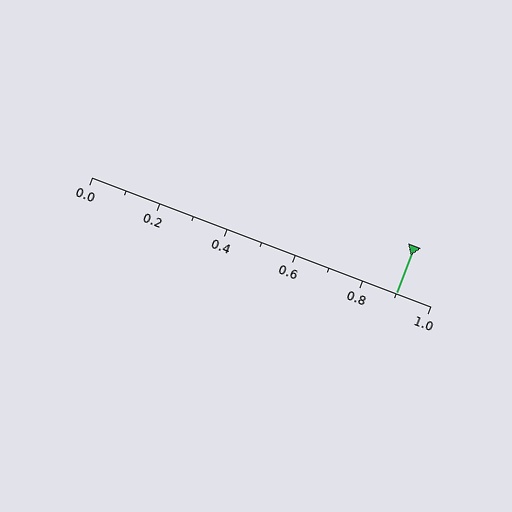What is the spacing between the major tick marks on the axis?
The major ticks are spaced 0.2 apart.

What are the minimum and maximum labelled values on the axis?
The axis runs from 0.0 to 1.0.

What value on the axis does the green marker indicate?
The marker indicates approximately 0.9.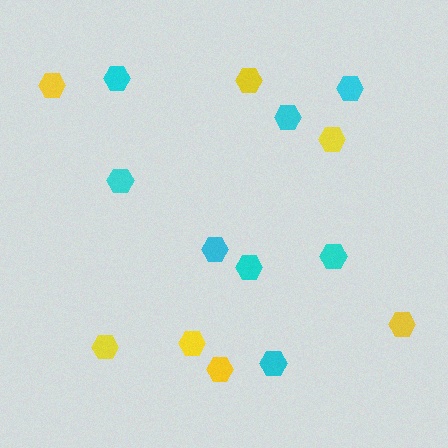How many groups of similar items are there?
There are 2 groups: one group of cyan hexagons (8) and one group of yellow hexagons (7).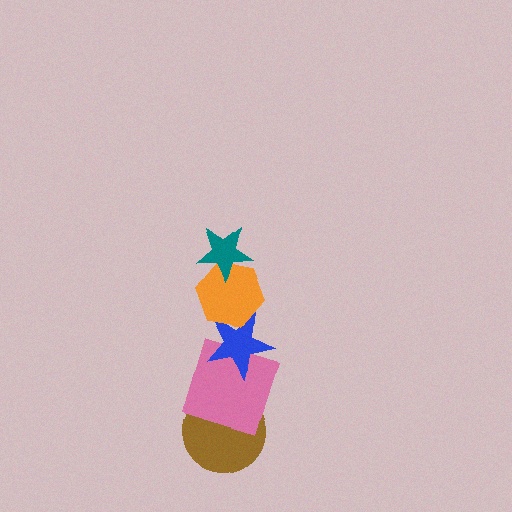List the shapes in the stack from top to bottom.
From top to bottom: the teal star, the orange hexagon, the blue star, the pink square, the brown circle.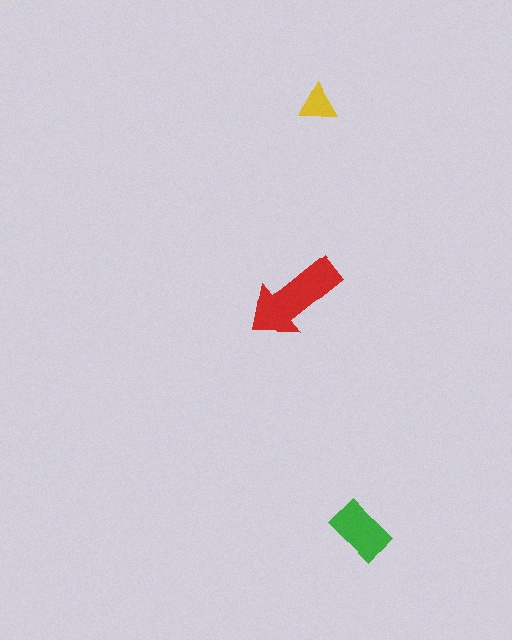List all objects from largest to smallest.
The red arrow, the green rectangle, the yellow triangle.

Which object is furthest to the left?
The red arrow is leftmost.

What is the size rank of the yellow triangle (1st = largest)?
3rd.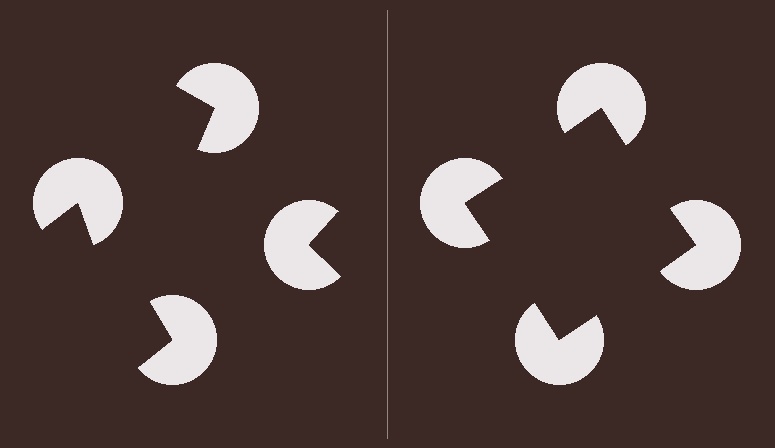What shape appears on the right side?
An illusory square.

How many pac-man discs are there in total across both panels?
8 — 4 on each side.